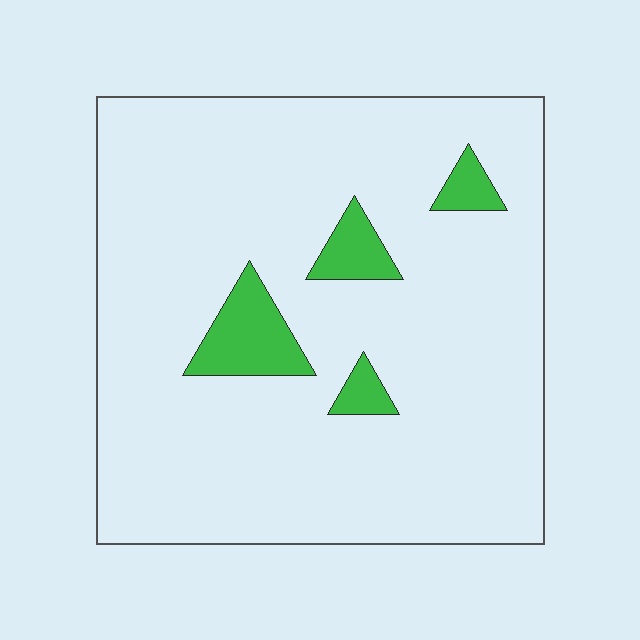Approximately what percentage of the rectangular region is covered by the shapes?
Approximately 10%.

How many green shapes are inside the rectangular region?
4.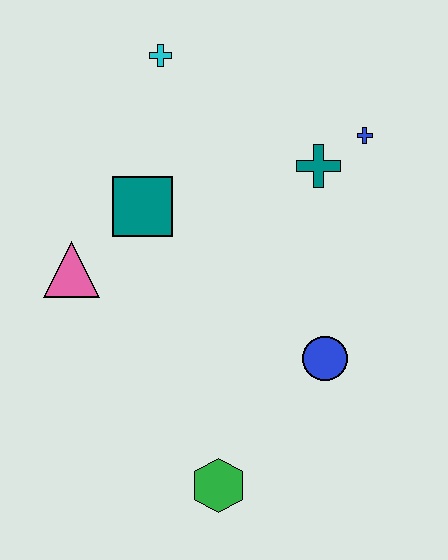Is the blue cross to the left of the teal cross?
No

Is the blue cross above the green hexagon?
Yes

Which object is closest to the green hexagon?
The blue circle is closest to the green hexagon.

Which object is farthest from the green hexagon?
The cyan cross is farthest from the green hexagon.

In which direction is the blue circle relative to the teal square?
The blue circle is to the right of the teal square.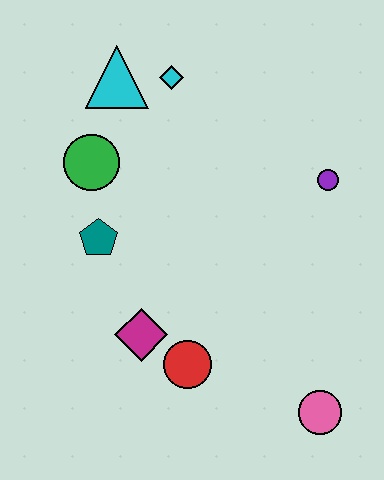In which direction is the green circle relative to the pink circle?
The green circle is above the pink circle.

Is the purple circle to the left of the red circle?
No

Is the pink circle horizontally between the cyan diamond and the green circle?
No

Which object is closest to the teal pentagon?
The green circle is closest to the teal pentagon.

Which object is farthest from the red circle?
The cyan triangle is farthest from the red circle.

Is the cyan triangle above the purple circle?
Yes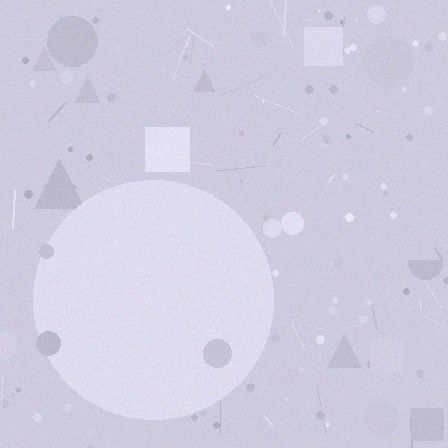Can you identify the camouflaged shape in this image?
The camouflaged shape is a circle.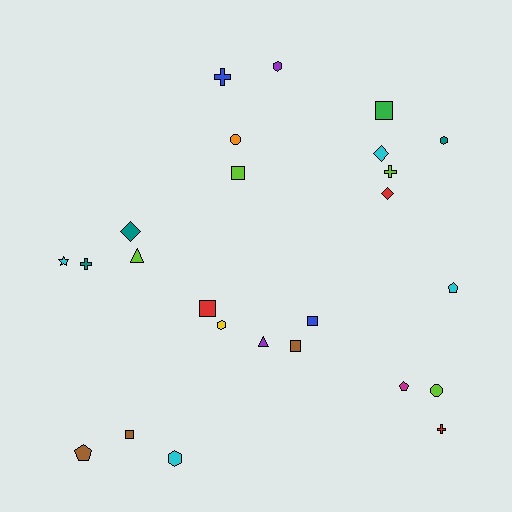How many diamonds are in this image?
There are 3 diamonds.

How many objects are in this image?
There are 25 objects.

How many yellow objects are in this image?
There is 1 yellow object.